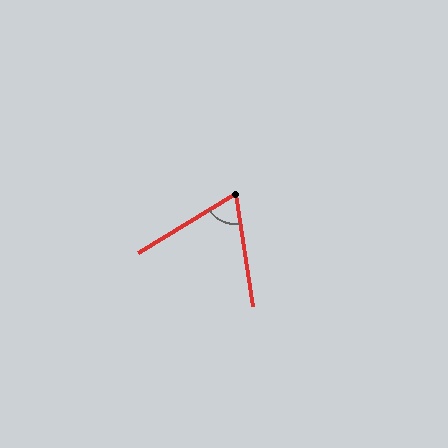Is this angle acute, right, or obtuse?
It is acute.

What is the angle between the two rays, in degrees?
Approximately 67 degrees.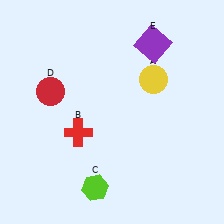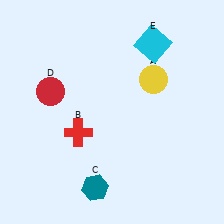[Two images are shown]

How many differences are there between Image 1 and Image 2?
There are 2 differences between the two images.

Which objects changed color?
C changed from lime to teal. E changed from purple to cyan.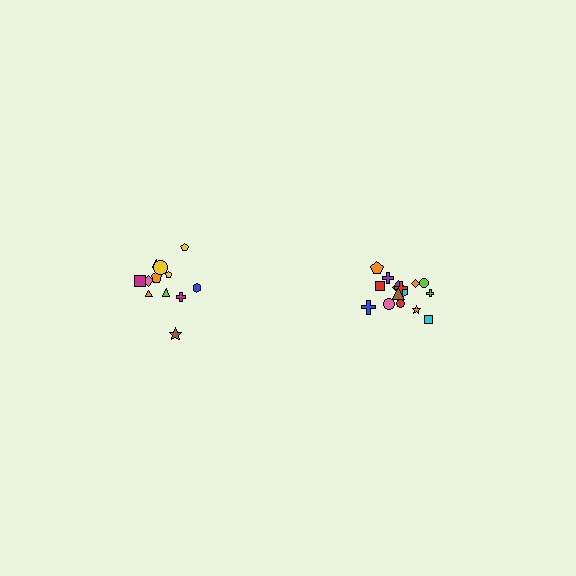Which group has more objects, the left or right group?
The right group.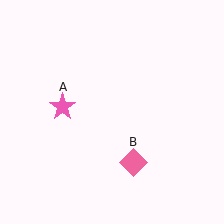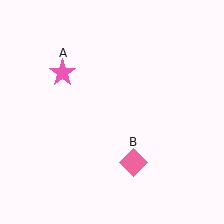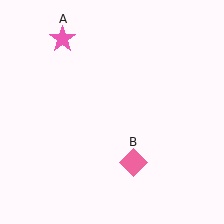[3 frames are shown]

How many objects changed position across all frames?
1 object changed position: pink star (object A).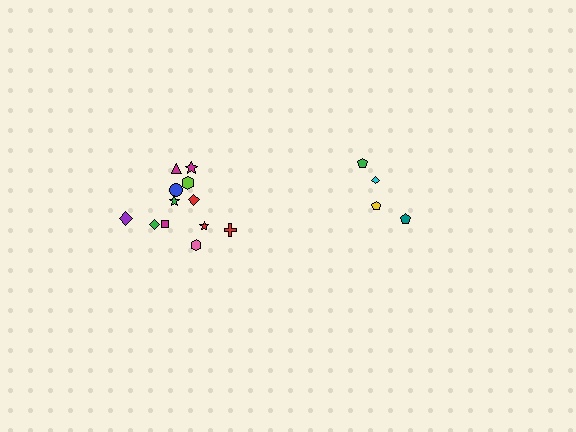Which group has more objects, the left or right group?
The left group.